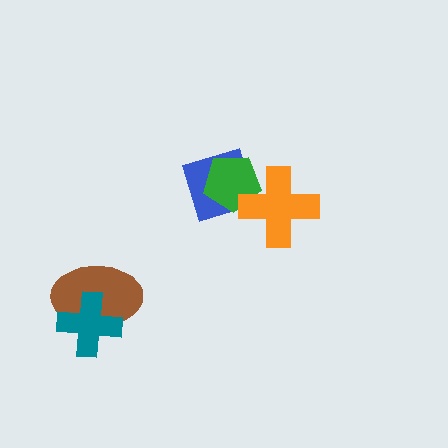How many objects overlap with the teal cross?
1 object overlaps with the teal cross.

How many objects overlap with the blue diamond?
2 objects overlap with the blue diamond.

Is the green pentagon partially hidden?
Yes, it is partially covered by another shape.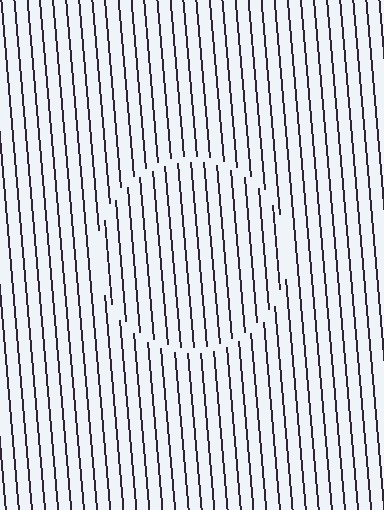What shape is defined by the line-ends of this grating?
An illusory circle. The interior of the shape contains the same grating, shifted by half a period — the contour is defined by the phase discontinuity where line-ends from the inner and outer gratings abut.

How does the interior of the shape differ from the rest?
The interior of the shape contains the same grating, shifted by half a period — the contour is defined by the phase discontinuity where line-ends from the inner and outer gratings abut.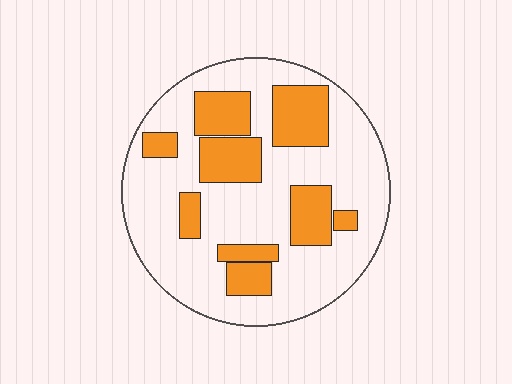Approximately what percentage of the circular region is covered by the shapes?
Approximately 30%.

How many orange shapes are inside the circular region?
9.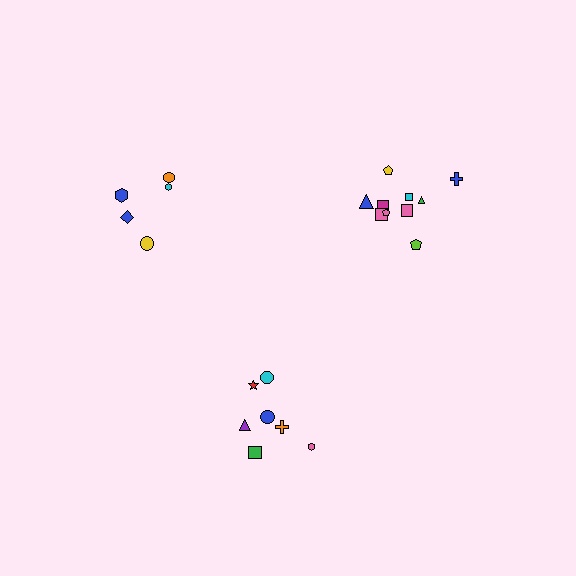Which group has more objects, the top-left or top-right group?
The top-right group.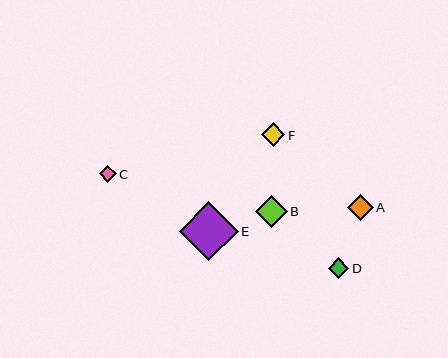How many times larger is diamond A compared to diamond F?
Diamond A is approximately 1.1 times the size of diamond F.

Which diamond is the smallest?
Diamond C is the smallest with a size of approximately 17 pixels.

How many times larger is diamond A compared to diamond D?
Diamond A is approximately 1.3 times the size of diamond D.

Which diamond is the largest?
Diamond E is the largest with a size of approximately 59 pixels.